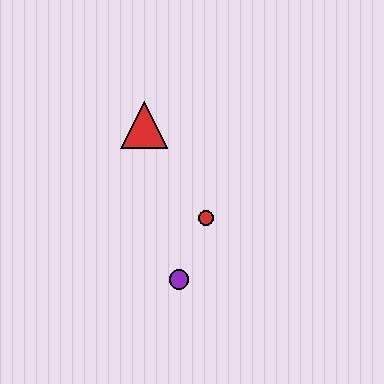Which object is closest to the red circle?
The purple circle is closest to the red circle.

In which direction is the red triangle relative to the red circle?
The red triangle is above the red circle.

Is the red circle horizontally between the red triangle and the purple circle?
No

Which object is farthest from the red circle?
The red triangle is farthest from the red circle.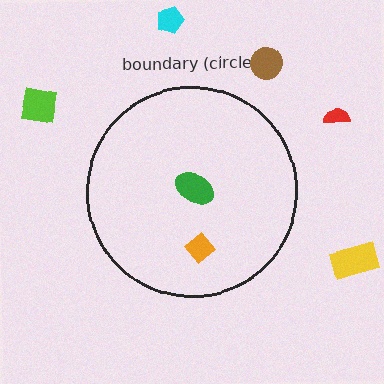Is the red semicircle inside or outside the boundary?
Outside.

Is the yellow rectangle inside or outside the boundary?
Outside.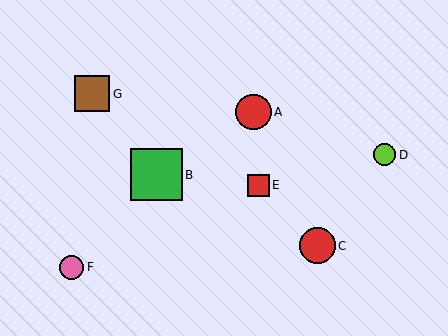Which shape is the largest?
The green square (labeled B) is the largest.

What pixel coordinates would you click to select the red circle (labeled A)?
Click at (253, 112) to select the red circle A.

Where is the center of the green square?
The center of the green square is at (156, 175).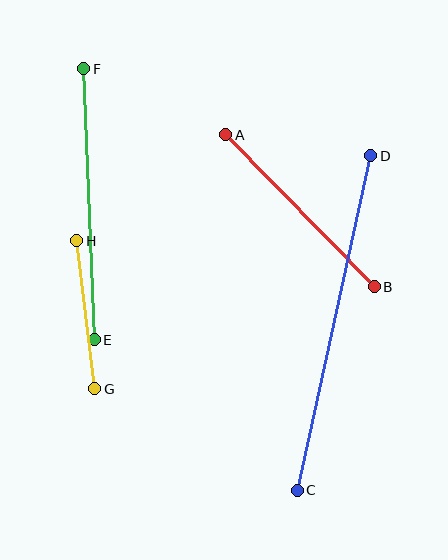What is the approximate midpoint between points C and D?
The midpoint is at approximately (334, 323) pixels.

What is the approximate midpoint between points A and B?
The midpoint is at approximately (300, 211) pixels.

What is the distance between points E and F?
The distance is approximately 272 pixels.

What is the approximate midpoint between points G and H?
The midpoint is at approximately (86, 315) pixels.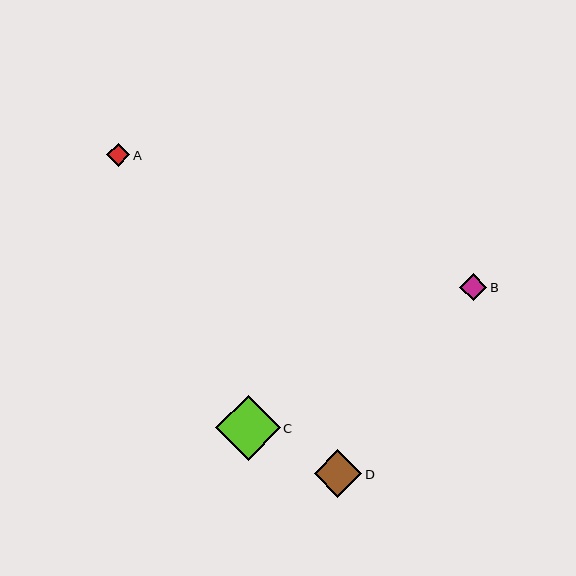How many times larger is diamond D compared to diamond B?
Diamond D is approximately 1.8 times the size of diamond B.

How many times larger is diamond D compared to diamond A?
Diamond D is approximately 2.1 times the size of diamond A.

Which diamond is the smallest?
Diamond A is the smallest with a size of approximately 23 pixels.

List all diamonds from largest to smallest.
From largest to smallest: C, D, B, A.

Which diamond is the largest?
Diamond C is the largest with a size of approximately 65 pixels.